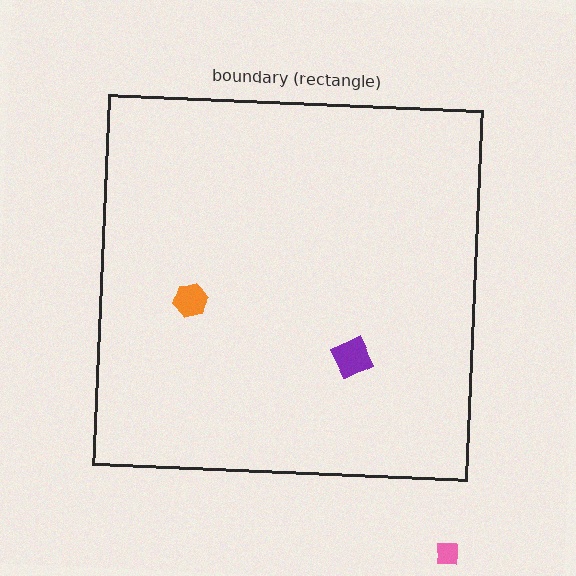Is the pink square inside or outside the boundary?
Outside.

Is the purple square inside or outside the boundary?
Inside.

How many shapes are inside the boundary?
2 inside, 1 outside.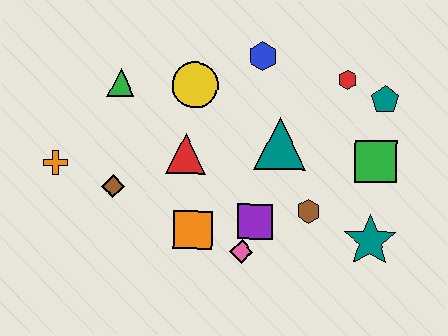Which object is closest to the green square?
The teal pentagon is closest to the green square.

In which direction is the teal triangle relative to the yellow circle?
The teal triangle is to the right of the yellow circle.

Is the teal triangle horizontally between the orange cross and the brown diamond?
No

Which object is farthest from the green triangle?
The teal star is farthest from the green triangle.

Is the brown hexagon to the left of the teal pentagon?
Yes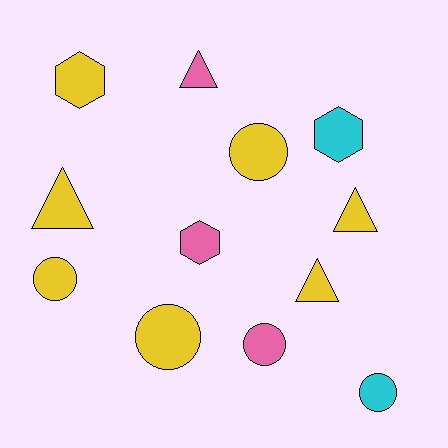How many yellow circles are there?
There are 3 yellow circles.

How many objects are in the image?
There are 12 objects.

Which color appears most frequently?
Yellow, with 7 objects.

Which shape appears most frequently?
Circle, with 5 objects.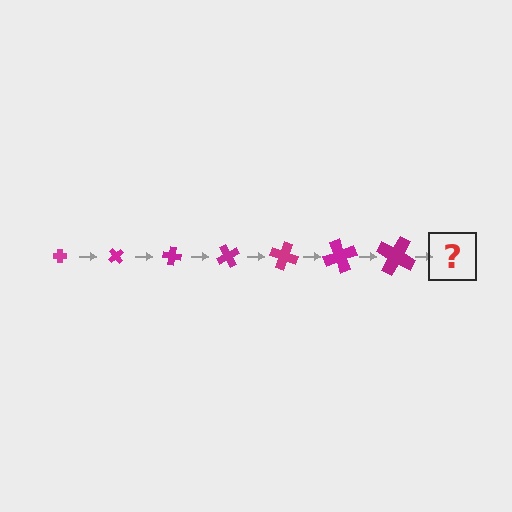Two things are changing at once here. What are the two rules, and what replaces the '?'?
The two rules are that the cross grows larger each step and it rotates 50 degrees each step. The '?' should be a cross, larger than the previous one and rotated 350 degrees from the start.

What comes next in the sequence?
The next element should be a cross, larger than the previous one and rotated 350 degrees from the start.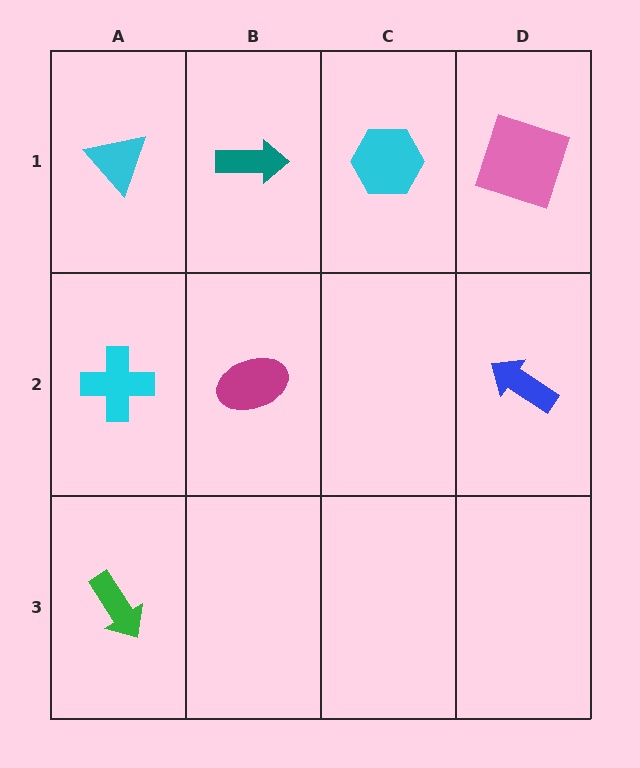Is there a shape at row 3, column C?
No, that cell is empty.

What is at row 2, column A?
A cyan cross.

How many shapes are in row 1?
4 shapes.